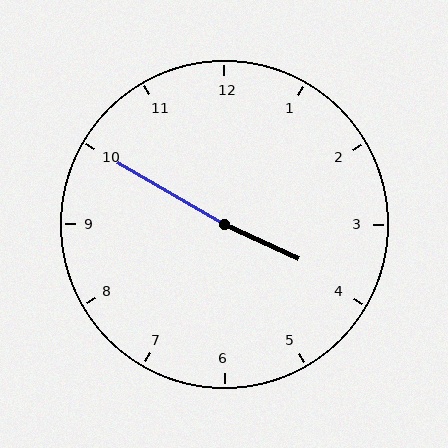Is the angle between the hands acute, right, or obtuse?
It is obtuse.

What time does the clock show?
3:50.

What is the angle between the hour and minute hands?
Approximately 175 degrees.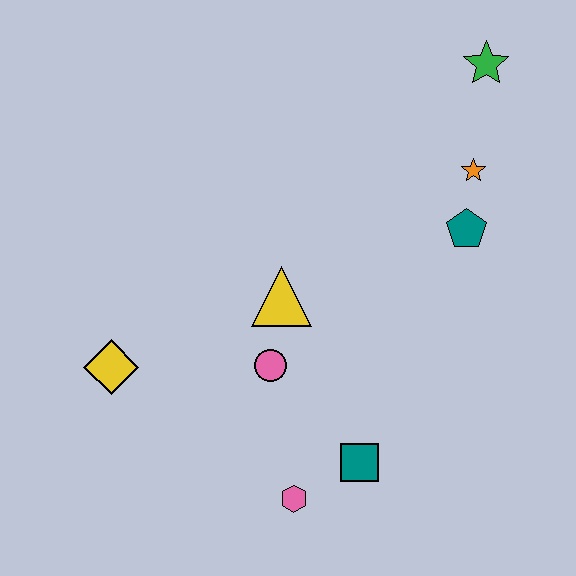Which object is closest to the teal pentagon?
The orange star is closest to the teal pentagon.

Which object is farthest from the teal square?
The green star is farthest from the teal square.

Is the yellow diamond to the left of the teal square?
Yes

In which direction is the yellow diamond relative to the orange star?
The yellow diamond is to the left of the orange star.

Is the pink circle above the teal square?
Yes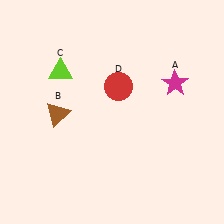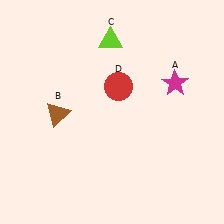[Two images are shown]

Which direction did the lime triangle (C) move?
The lime triangle (C) moved right.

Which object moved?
The lime triangle (C) moved right.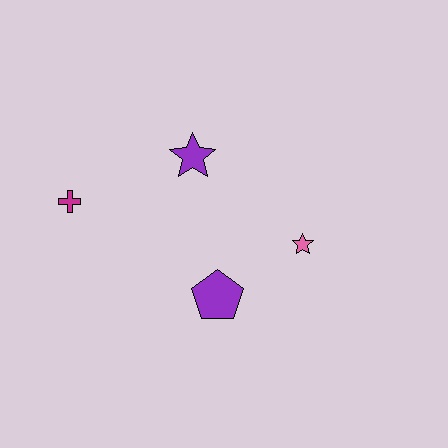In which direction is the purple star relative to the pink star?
The purple star is to the left of the pink star.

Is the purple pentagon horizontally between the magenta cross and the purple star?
No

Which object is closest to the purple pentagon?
The pink star is closest to the purple pentagon.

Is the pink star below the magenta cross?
Yes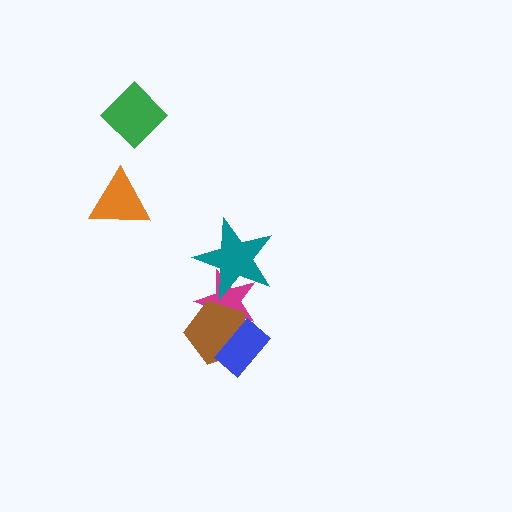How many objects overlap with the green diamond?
0 objects overlap with the green diamond.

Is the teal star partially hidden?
No, no other shape covers it.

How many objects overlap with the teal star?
1 object overlaps with the teal star.